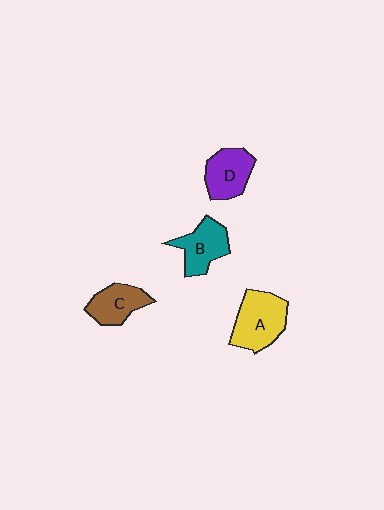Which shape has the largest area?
Shape A (yellow).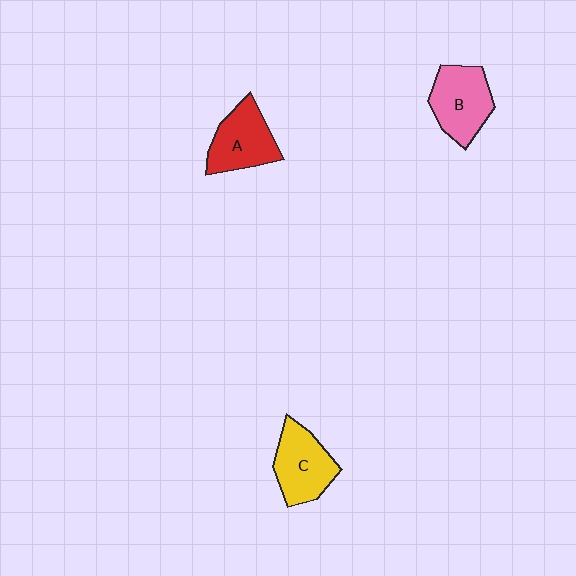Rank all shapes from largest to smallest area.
From largest to smallest: B (pink), C (yellow), A (red).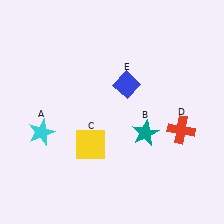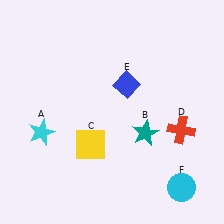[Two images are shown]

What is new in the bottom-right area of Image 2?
A cyan circle (F) was added in the bottom-right area of Image 2.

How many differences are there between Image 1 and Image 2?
There is 1 difference between the two images.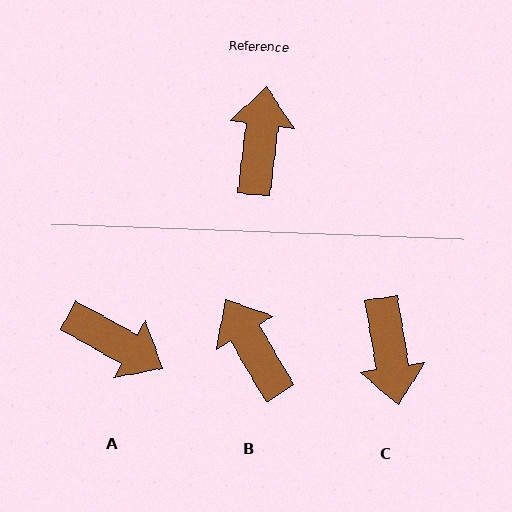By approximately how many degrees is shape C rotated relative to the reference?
Approximately 164 degrees clockwise.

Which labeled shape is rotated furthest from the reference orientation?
C, about 164 degrees away.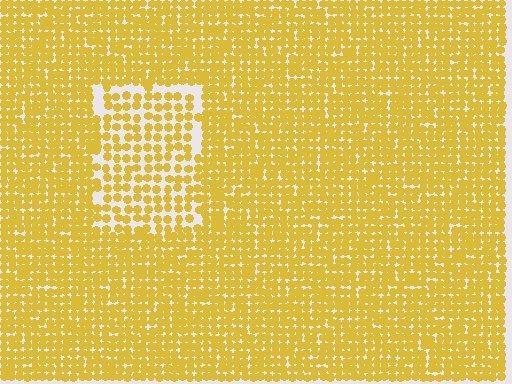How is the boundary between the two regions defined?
The boundary is defined by a change in element density (approximately 1.7x ratio). All elements are the same color, size, and shape.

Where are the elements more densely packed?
The elements are more densely packed outside the rectangle boundary.